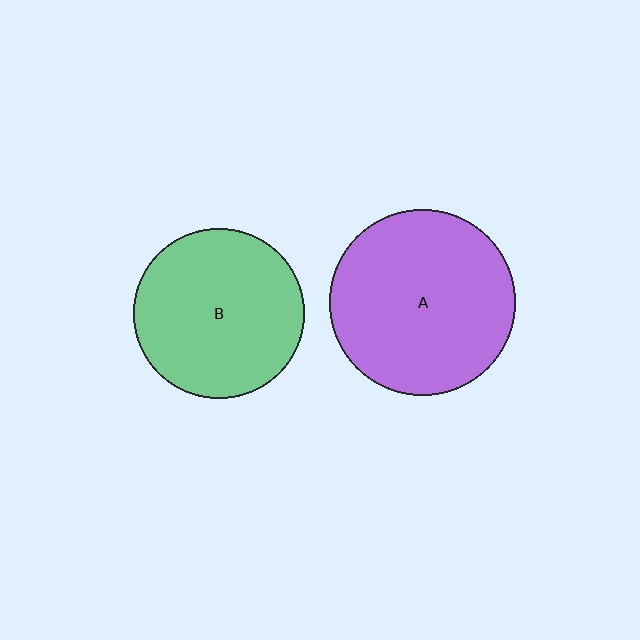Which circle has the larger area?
Circle A (purple).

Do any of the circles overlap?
No, none of the circles overlap.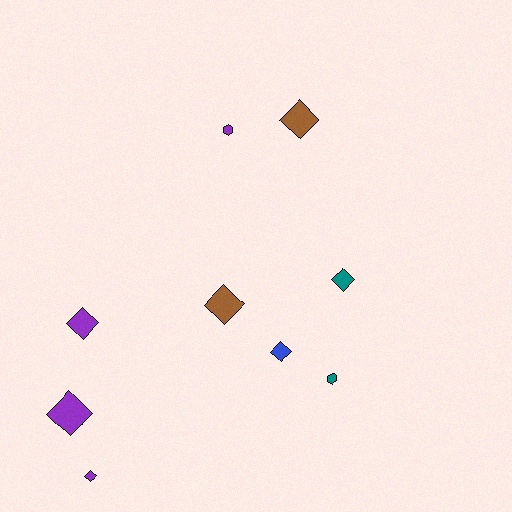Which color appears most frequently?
Purple, with 4 objects.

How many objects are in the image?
There are 9 objects.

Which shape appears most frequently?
Diamond, with 7 objects.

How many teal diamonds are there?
There is 1 teal diamond.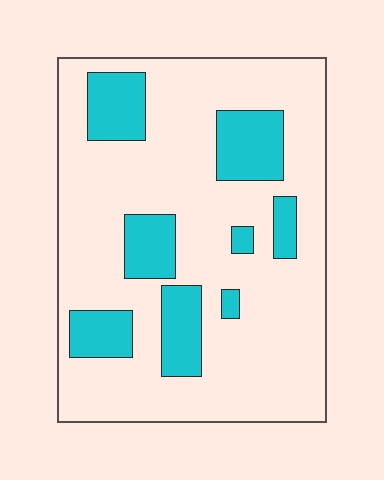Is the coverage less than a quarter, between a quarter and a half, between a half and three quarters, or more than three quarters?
Less than a quarter.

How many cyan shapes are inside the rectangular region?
8.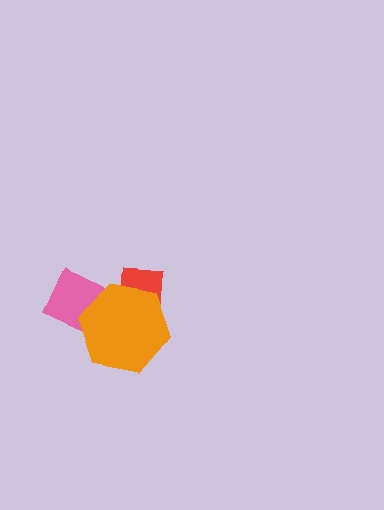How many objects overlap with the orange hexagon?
2 objects overlap with the orange hexagon.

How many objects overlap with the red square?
2 objects overlap with the red square.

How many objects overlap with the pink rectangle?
2 objects overlap with the pink rectangle.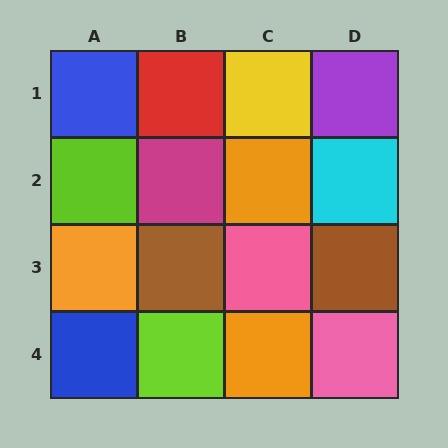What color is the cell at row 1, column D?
Purple.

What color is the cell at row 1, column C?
Yellow.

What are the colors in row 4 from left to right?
Blue, lime, orange, pink.